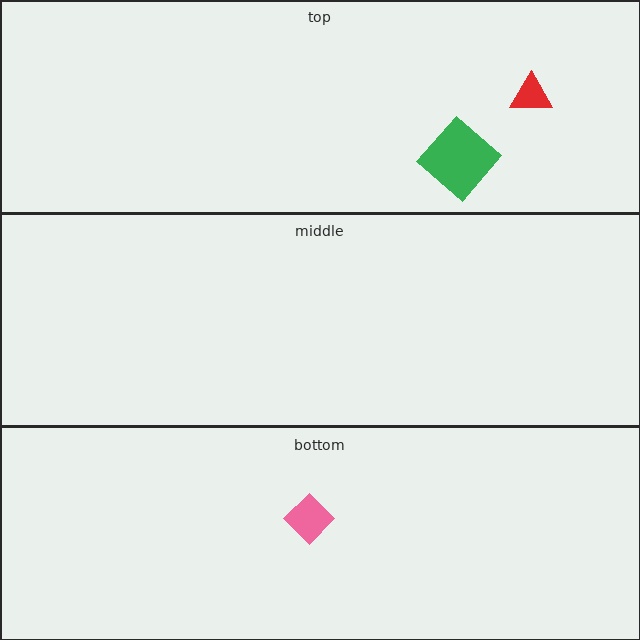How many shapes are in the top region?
2.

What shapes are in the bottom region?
The pink diamond.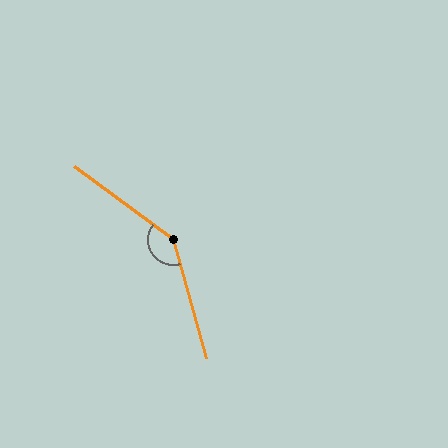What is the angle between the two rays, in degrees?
Approximately 142 degrees.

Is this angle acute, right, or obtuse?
It is obtuse.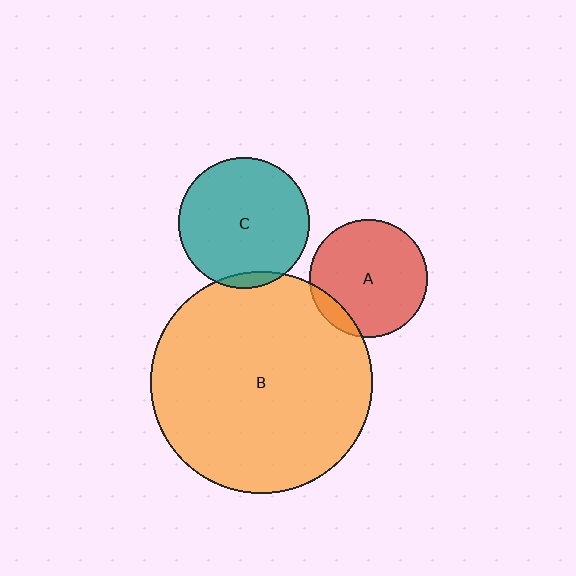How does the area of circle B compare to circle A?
Approximately 3.5 times.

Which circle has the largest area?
Circle B (orange).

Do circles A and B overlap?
Yes.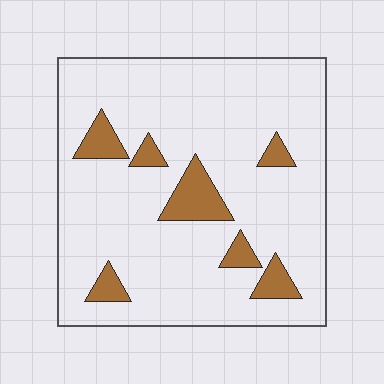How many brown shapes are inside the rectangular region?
7.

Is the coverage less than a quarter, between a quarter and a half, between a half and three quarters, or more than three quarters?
Less than a quarter.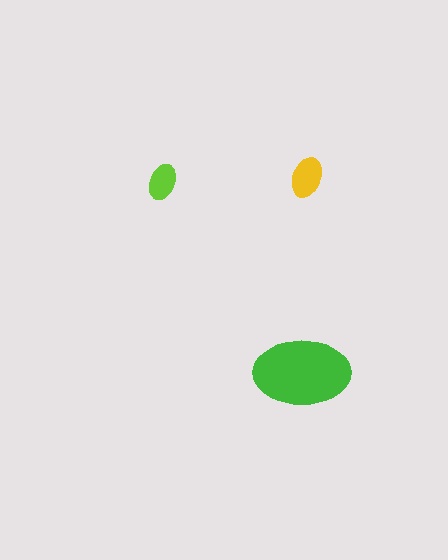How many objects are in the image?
There are 3 objects in the image.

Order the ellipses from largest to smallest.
the green one, the yellow one, the lime one.